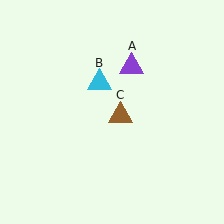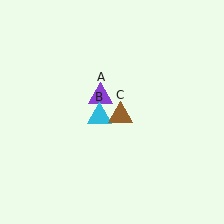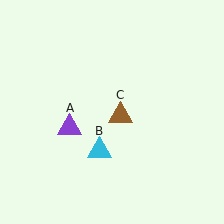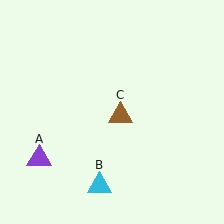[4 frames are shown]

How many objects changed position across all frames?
2 objects changed position: purple triangle (object A), cyan triangle (object B).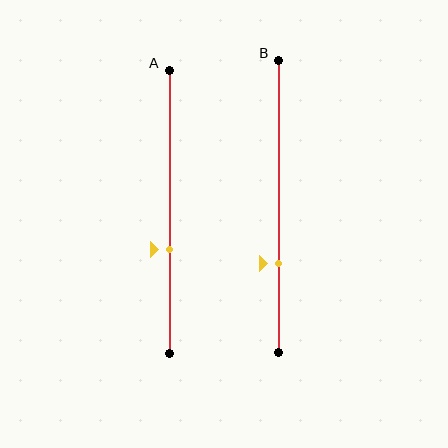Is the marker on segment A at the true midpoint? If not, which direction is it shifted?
No, the marker on segment A is shifted downward by about 13% of the segment length.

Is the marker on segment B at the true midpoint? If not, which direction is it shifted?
No, the marker on segment B is shifted downward by about 20% of the segment length.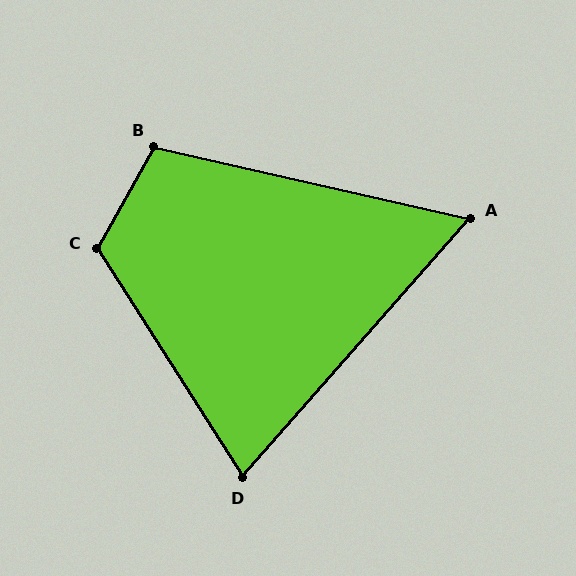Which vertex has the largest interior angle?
C, at approximately 119 degrees.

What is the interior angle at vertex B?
Approximately 106 degrees (obtuse).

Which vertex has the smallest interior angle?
A, at approximately 61 degrees.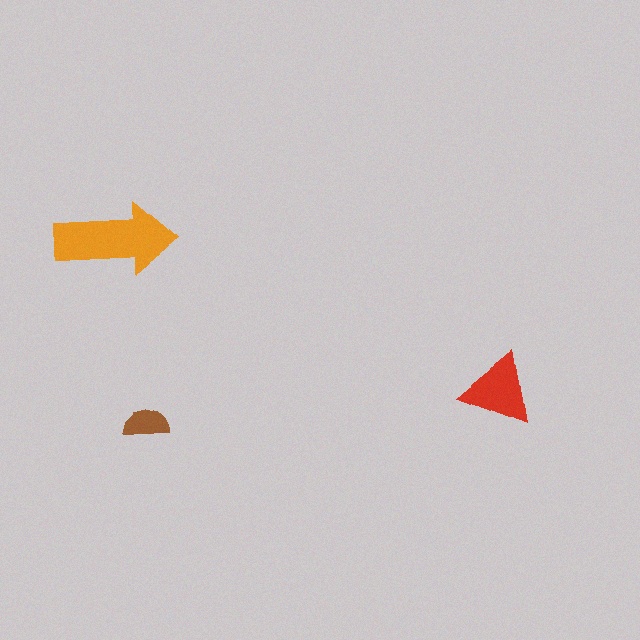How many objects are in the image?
There are 3 objects in the image.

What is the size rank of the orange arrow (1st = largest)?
1st.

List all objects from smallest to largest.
The brown semicircle, the red triangle, the orange arrow.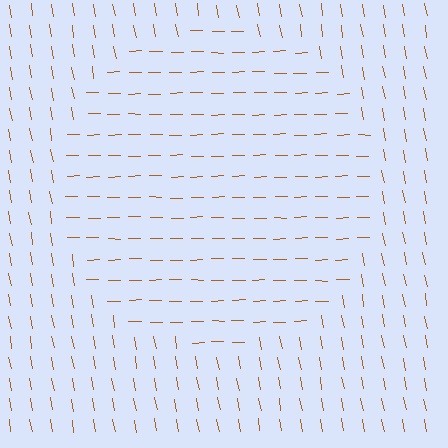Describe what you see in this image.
The image is filled with small brown line segments. A circle region in the image has lines oriented differently from the surrounding lines, creating a visible texture boundary.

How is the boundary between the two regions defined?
The boundary is defined purely by a change in line orientation (approximately 81 degrees difference). All lines are the same color and thickness.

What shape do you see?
I see a circle.